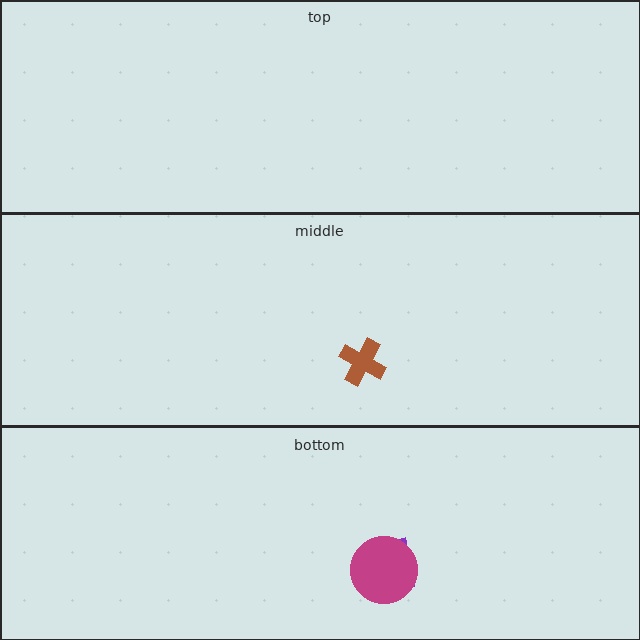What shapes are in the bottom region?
The purple semicircle, the magenta circle.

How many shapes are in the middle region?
1.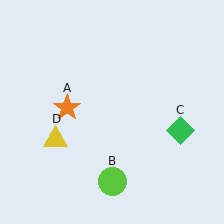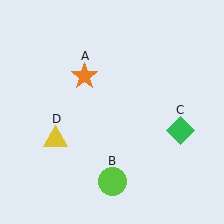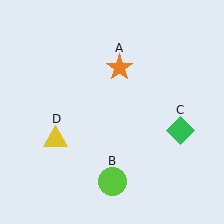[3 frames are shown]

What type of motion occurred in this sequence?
The orange star (object A) rotated clockwise around the center of the scene.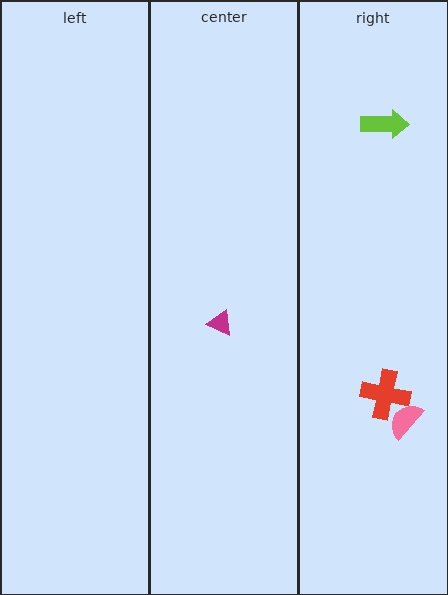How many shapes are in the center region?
1.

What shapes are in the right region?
The red cross, the lime arrow, the pink semicircle.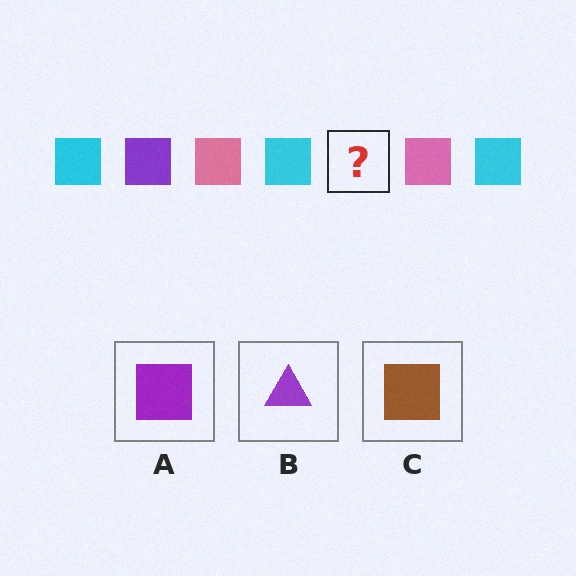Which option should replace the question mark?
Option A.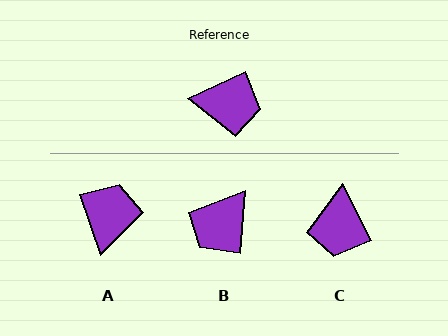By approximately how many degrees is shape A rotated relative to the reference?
Approximately 83 degrees counter-clockwise.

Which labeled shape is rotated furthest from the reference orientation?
B, about 120 degrees away.